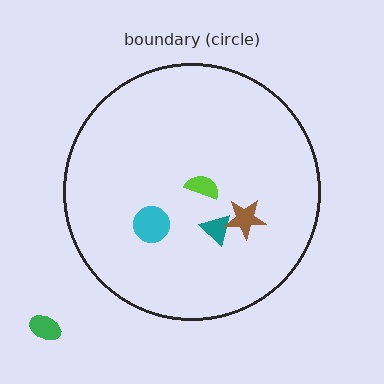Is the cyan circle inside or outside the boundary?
Inside.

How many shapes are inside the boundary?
4 inside, 1 outside.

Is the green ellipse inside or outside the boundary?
Outside.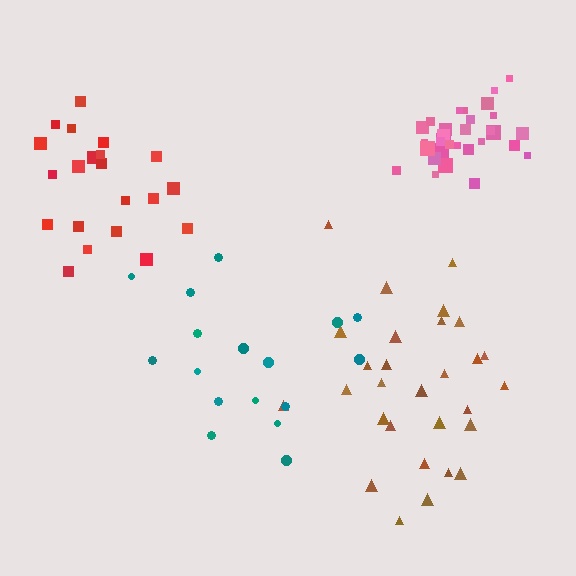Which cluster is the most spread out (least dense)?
Teal.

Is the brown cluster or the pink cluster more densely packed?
Pink.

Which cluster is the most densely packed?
Pink.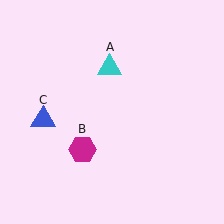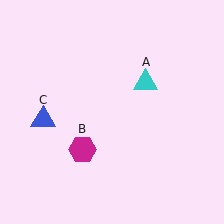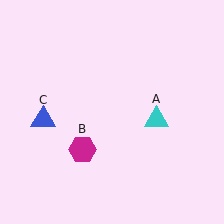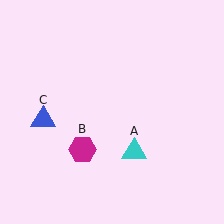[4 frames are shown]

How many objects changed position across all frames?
1 object changed position: cyan triangle (object A).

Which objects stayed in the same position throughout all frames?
Magenta hexagon (object B) and blue triangle (object C) remained stationary.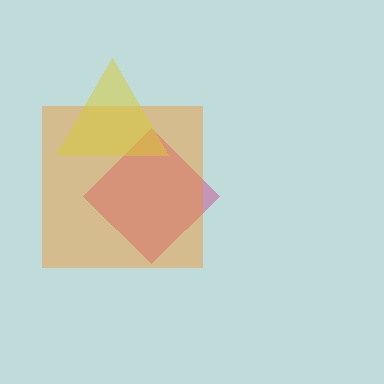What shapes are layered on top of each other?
The layered shapes are: a magenta diamond, an orange square, a yellow triangle.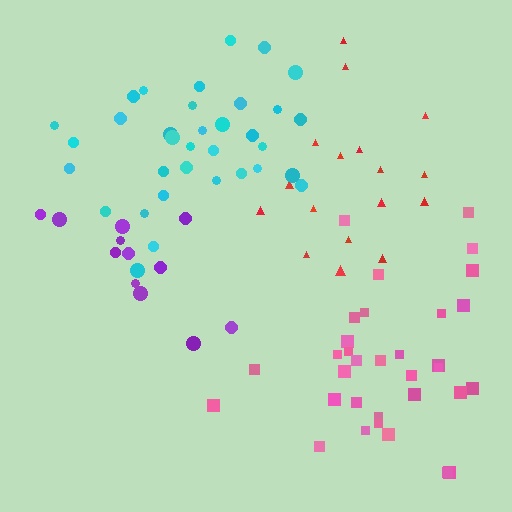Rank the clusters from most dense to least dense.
cyan, pink, red, purple.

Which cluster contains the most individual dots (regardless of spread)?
Cyan (34).